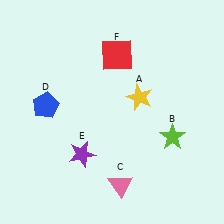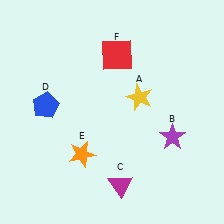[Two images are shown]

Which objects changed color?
B changed from lime to purple. C changed from pink to magenta. E changed from purple to orange.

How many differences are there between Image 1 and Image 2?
There are 3 differences between the two images.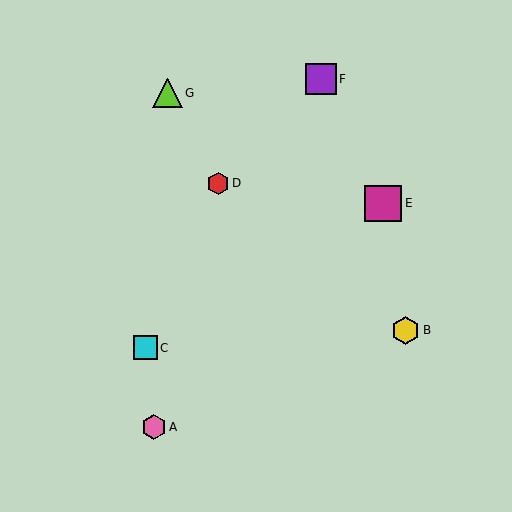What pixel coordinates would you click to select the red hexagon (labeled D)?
Click at (218, 183) to select the red hexagon D.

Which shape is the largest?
The magenta square (labeled E) is the largest.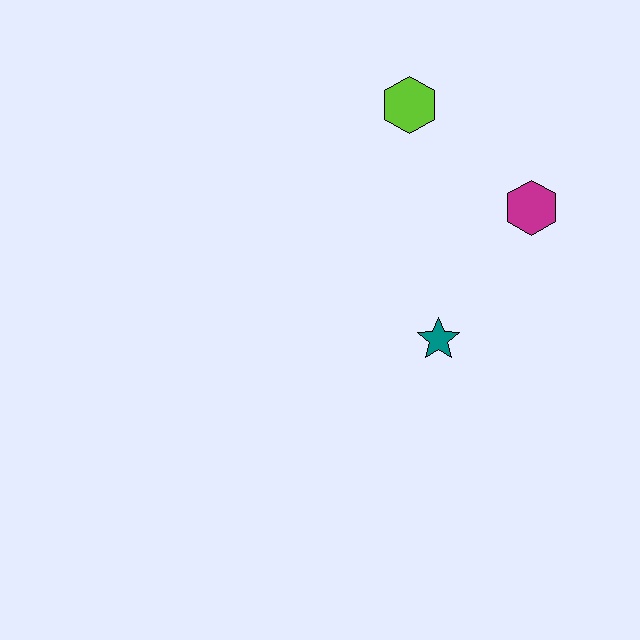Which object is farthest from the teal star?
The lime hexagon is farthest from the teal star.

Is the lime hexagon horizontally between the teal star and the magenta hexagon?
No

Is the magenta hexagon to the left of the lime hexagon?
No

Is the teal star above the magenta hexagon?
No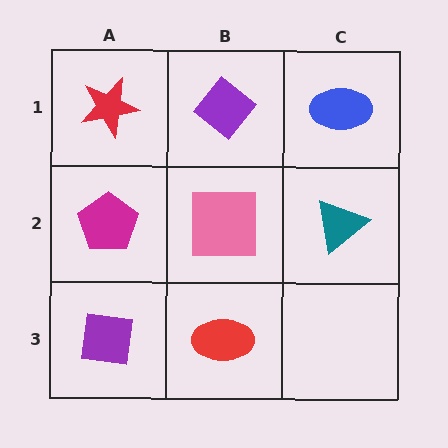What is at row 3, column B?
A red ellipse.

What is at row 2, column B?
A pink square.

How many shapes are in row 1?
3 shapes.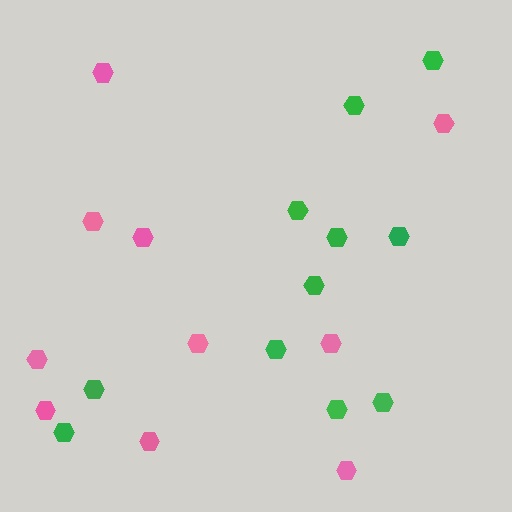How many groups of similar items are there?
There are 2 groups: one group of green hexagons (11) and one group of pink hexagons (10).